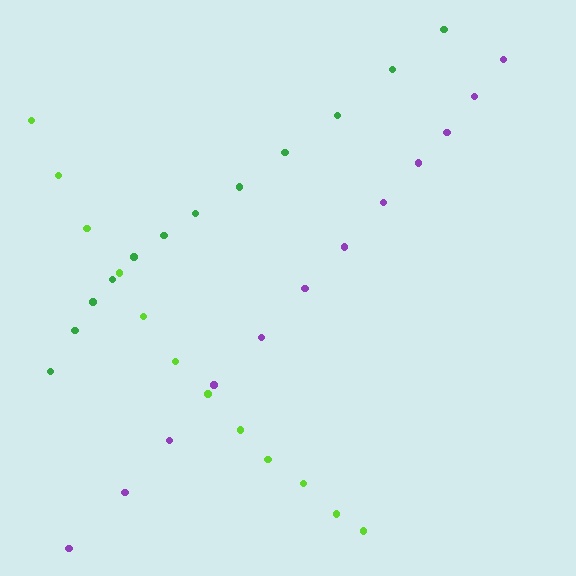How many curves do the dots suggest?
There are 3 distinct paths.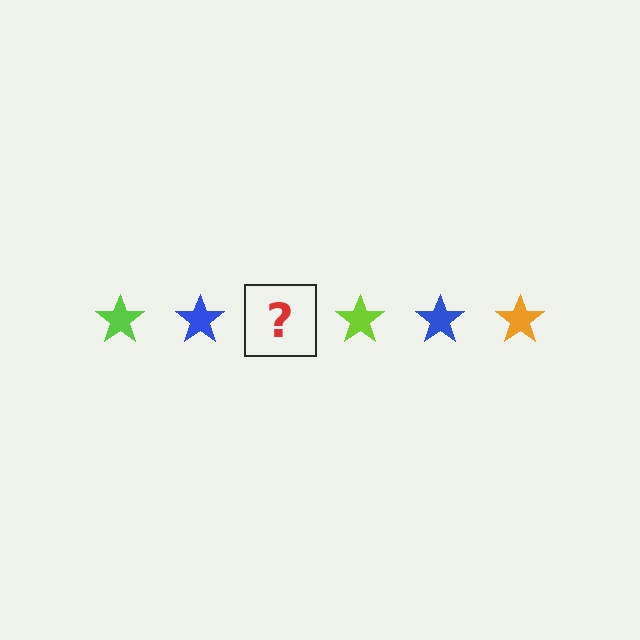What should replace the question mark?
The question mark should be replaced with an orange star.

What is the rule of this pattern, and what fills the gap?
The rule is that the pattern cycles through lime, blue, orange stars. The gap should be filled with an orange star.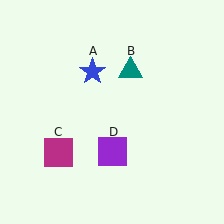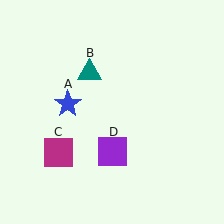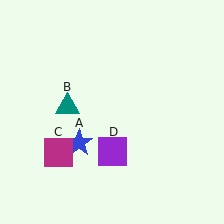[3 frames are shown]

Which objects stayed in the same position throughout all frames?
Magenta square (object C) and purple square (object D) remained stationary.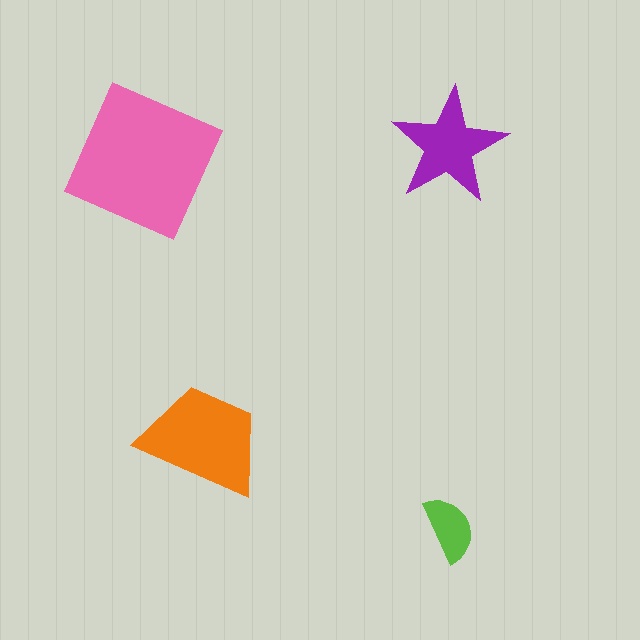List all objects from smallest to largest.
The lime semicircle, the purple star, the orange trapezoid, the pink square.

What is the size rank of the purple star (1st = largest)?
3rd.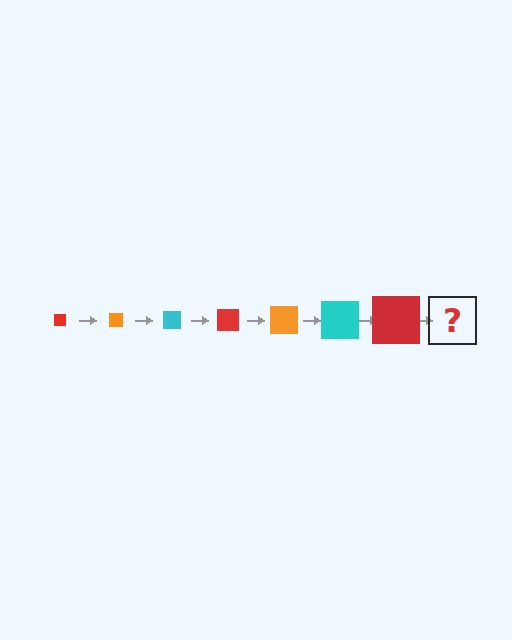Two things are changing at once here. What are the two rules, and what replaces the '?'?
The two rules are that the square grows larger each step and the color cycles through red, orange, and cyan. The '?' should be an orange square, larger than the previous one.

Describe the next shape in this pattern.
It should be an orange square, larger than the previous one.